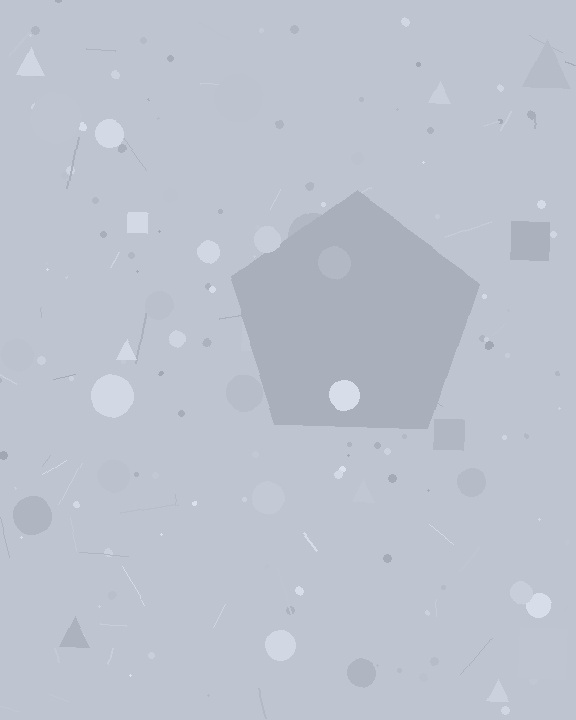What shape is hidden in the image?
A pentagon is hidden in the image.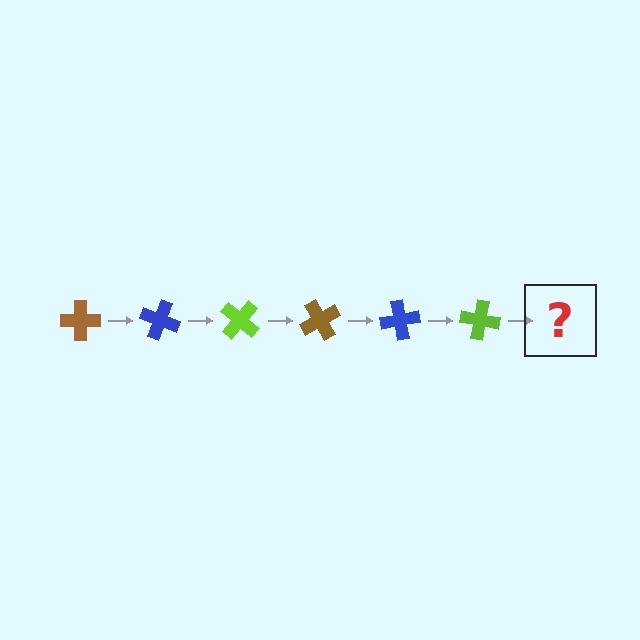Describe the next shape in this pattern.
It should be a brown cross, rotated 120 degrees from the start.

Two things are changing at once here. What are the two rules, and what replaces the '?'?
The two rules are that it rotates 20 degrees each step and the color cycles through brown, blue, and lime. The '?' should be a brown cross, rotated 120 degrees from the start.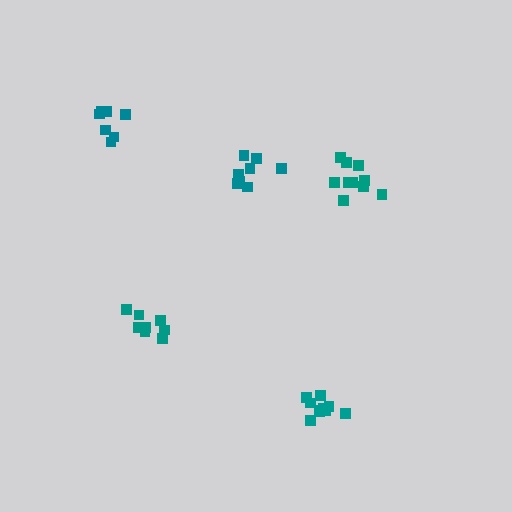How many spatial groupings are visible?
There are 5 spatial groupings.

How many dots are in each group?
Group 1: 10 dots, Group 2: 7 dots, Group 3: 10 dots, Group 4: 8 dots, Group 5: 8 dots (43 total).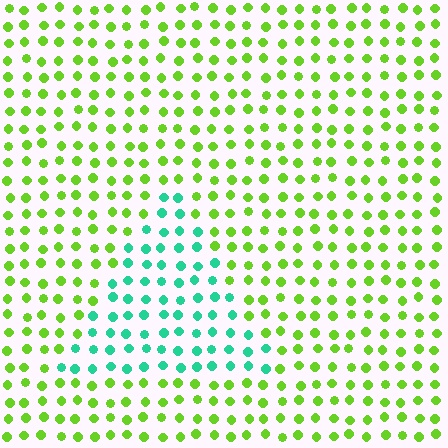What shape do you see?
I see a triangle.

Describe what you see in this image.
The image is filled with small lime elements in a uniform arrangement. A triangle-shaped region is visible where the elements are tinted to a slightly different hue, forming a subtle color boundary.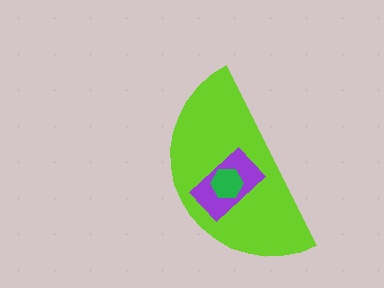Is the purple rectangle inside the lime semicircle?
Yes.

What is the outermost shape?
The lime semicircle.